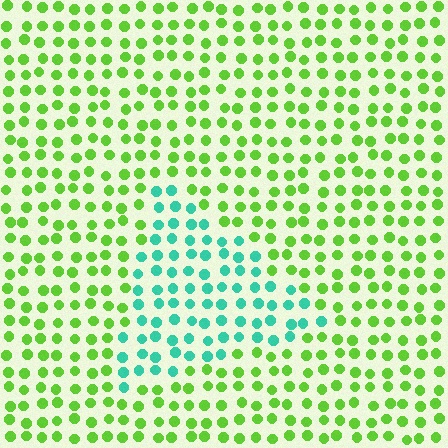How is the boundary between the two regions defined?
The boundary is defined purely by a slight shift in hue (about 61 degrees). Spacing, size, and orientation are identical on both sides.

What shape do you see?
I see a triangle.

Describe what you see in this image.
The image is filled with small lime elements in a uniform arrangement. A triangle-shaped region is visible where the elements are tinted to a slightly different hue, forming a subtle color boundary.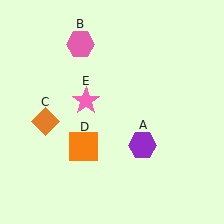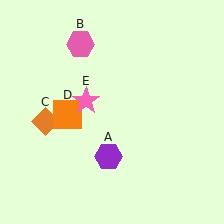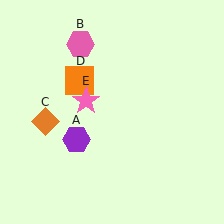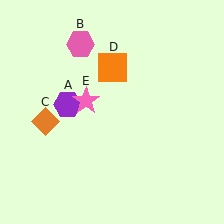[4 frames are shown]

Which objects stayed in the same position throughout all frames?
Pink hexagon (object B) and orange diamond (object C) and pink star (object E) remained stationary.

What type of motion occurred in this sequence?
The purple hexagon (object A), orange square (object D) rotated clockwise around the center of the scene.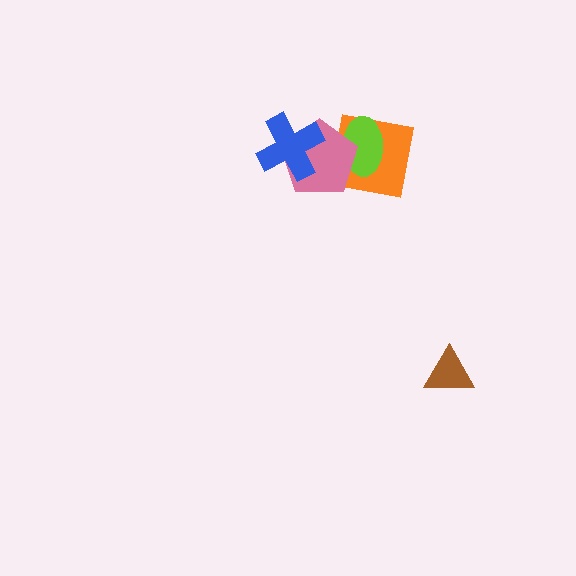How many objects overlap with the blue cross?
1 object overlaps with the blue cross.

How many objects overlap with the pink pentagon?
3 objects overlap with the pink pentagon.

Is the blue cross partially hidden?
No, no other shape covers it.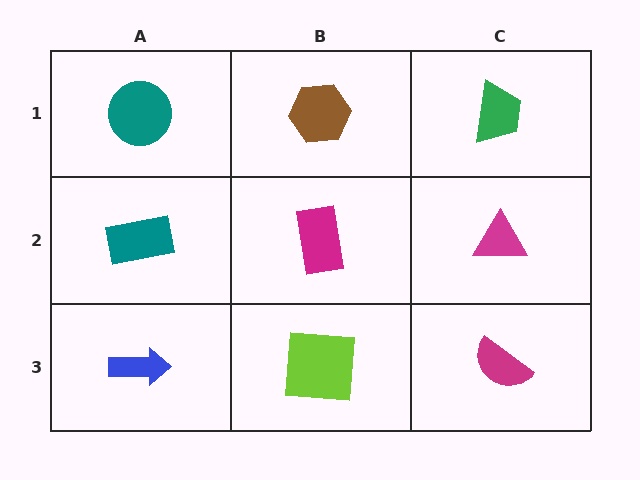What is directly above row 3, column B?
A magenta rectangle.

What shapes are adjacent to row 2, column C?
A green trapezoid (row 1, column C), a magenta semicircle (row 3, column C), a magenta rectangle (row 2, column B).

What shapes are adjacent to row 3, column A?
A teal rectangle (row 2, column A), a lime square (row 3, column B).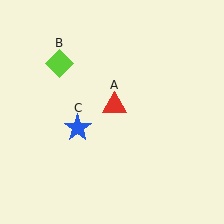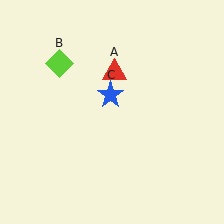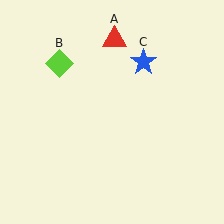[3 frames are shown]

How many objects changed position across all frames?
2 objects changed position: red triangle (object A), blue star (object C).